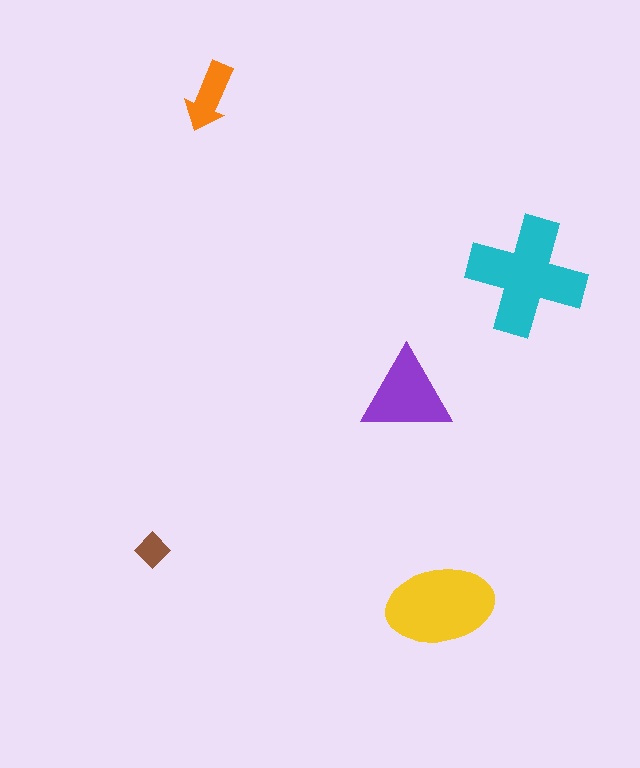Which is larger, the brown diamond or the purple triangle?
The purple triangle.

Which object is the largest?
The cyan cross.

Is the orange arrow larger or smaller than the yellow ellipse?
Smaller.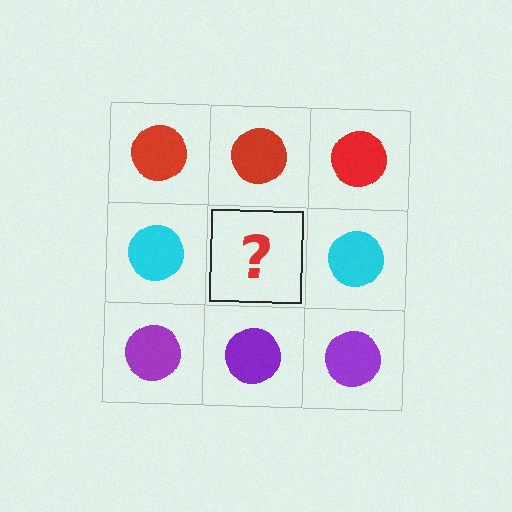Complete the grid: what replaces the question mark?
The question mark should be replaced with a cyan circle.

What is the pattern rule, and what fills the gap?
The rule is that each row has a consistent color. The gap should be filled with a cyan circle.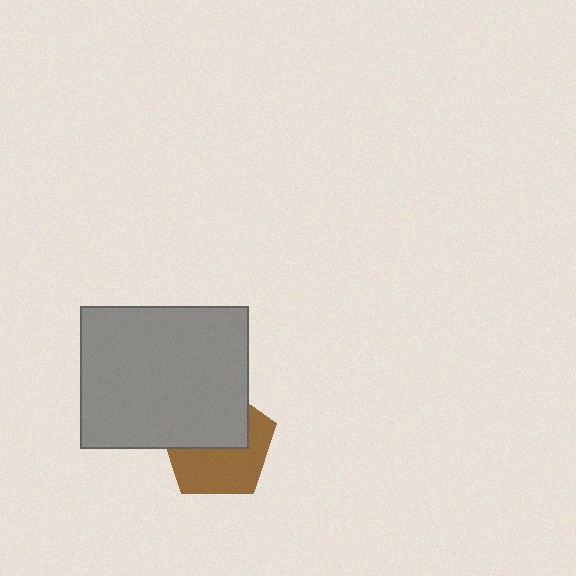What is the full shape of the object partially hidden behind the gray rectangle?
The partially hidden object is a brown pentagon.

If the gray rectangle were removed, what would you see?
You would see the complete brown pentagon.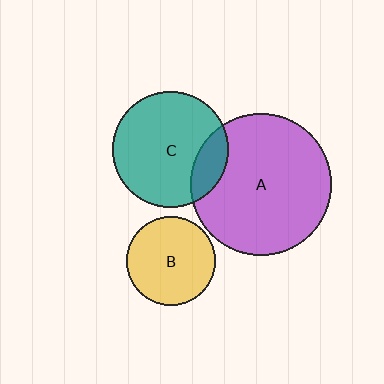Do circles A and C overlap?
Yes.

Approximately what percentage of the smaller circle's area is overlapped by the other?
Approximately 15%.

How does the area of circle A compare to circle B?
Approximately 2.5 times.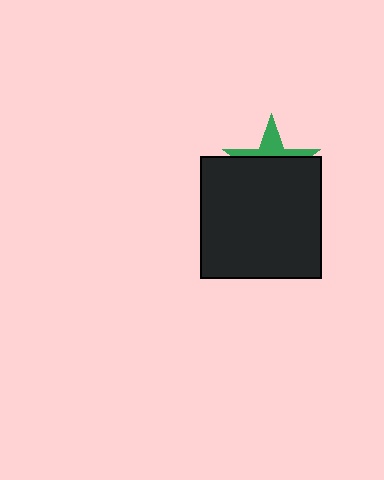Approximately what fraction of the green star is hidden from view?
Roughly 68% of the green star is hidden behind the black square.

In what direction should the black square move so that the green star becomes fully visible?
The black square should move down. That is the shortest direction to clear the overlap and leave the green star fully visible.